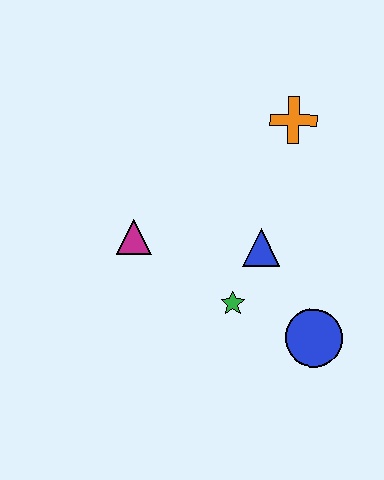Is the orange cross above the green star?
Yes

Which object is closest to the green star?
The blue triangle is closest to the green star.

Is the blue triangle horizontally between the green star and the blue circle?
Yes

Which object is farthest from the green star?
The orange cross is farthest from the green star.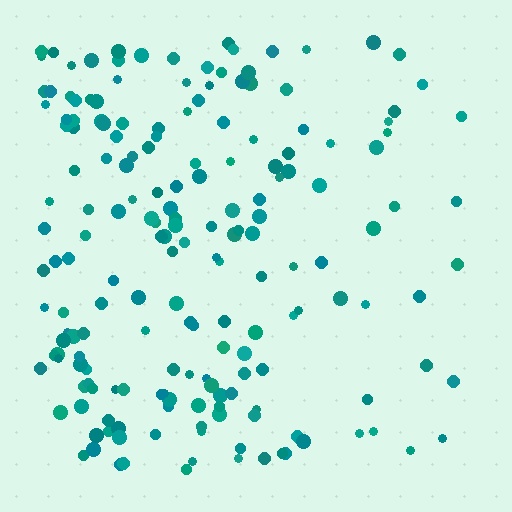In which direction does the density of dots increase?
From right to left, with the left side densest.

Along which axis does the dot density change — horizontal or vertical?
Horizontal.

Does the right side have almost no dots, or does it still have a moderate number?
Still a moderate number, just noticeably fewer than the left.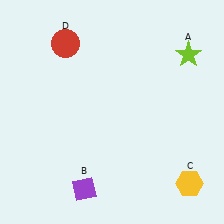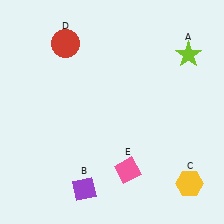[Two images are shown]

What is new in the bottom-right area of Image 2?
A pink diamond (E) was added in the bottom-right area of Image 2.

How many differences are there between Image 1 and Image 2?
There is 1 difference between the two images.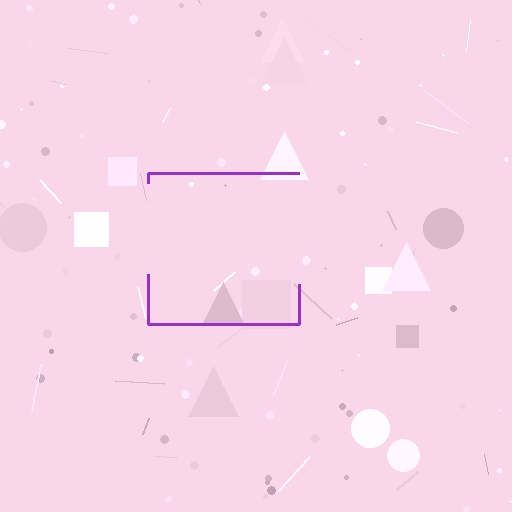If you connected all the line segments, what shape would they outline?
They would outline a square.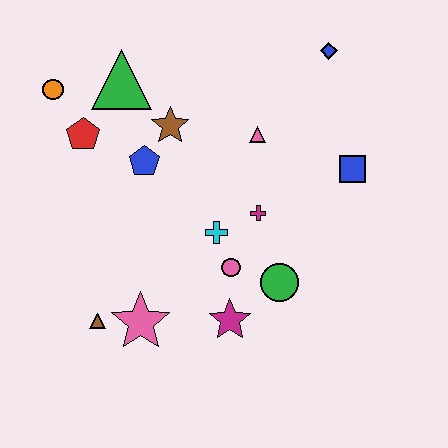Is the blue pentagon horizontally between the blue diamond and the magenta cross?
No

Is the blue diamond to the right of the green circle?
Yes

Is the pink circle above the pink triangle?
No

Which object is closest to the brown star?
The blue pentagon is closest to the brown star.